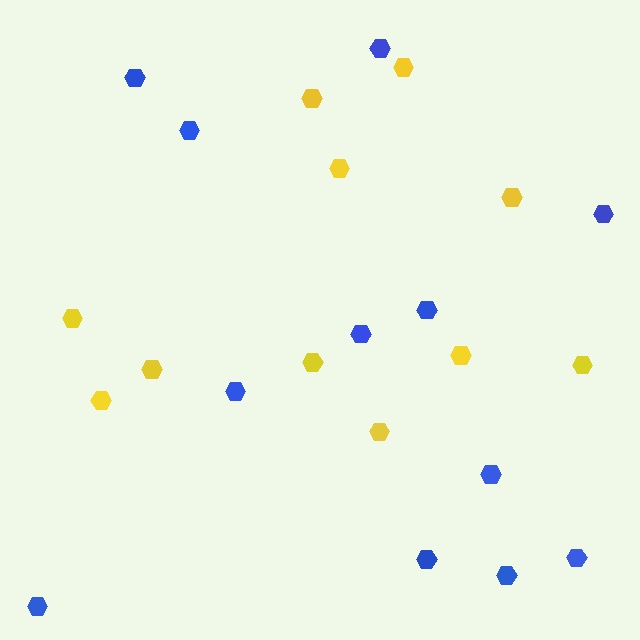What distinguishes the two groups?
There are 2 groups: one group of yellow hexagons (11) and one group of blue hexagons (12).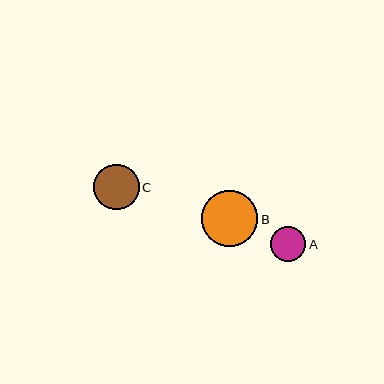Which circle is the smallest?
Circle A is the smallest with a size of approximately 35 pixels.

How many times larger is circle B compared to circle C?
Circle B is approximately 1.3 times the size of circle C.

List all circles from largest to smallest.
From largest to smallest: B, C, A.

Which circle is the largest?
Circle B is the largest with a size of approximately 57 pixels.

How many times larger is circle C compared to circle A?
Circle C is approximately 1.3 times the size of circle A.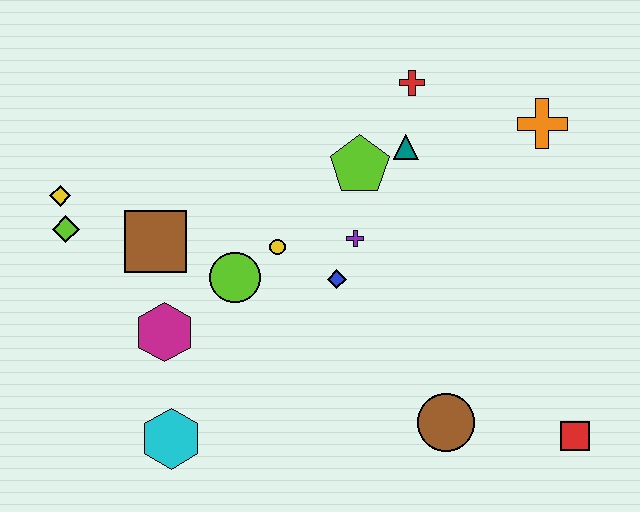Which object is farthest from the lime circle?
The red square is farthest from the lime circle.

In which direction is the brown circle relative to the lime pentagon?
The brown circle is below the lime pentagon.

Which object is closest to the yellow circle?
The lime circle is closest to the yellow circle.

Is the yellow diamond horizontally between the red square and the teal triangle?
No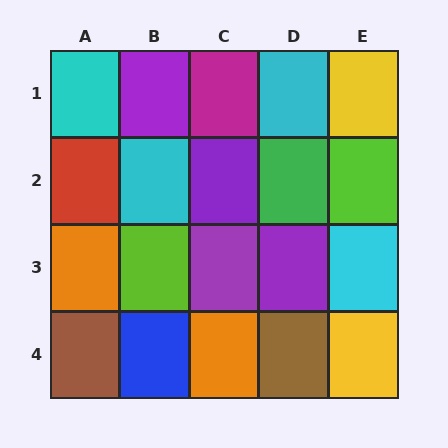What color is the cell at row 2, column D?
Green.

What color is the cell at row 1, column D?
Cyan.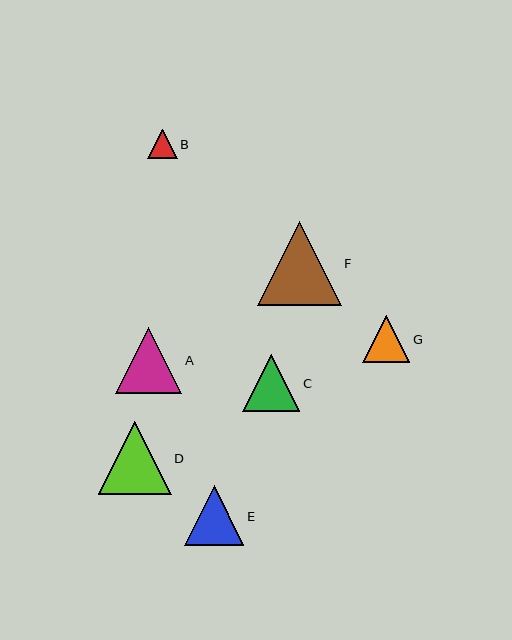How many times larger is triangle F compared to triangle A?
Triangle F is approximately 1.3 times the size of triangle A.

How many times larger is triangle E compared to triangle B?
Triangle E is approximately 2.0 times the size of triangle B.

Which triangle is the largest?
Triangle F is the largest with a size of approximately 84 pixels.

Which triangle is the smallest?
Triangle B is the smallest with a size of approximately 30 pixels.